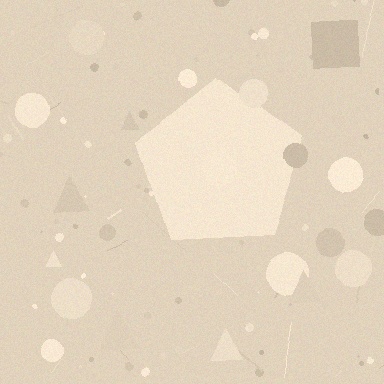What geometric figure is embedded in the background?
A pentagon is embedded in the background.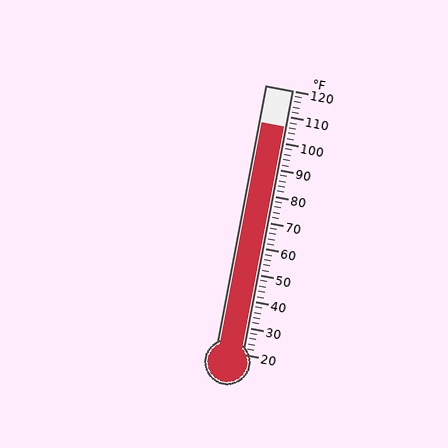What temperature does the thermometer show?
The thermometer shows approximately 106°F.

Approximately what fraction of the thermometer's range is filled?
The thermometer is filled to approximately 85% of its range.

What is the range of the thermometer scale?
The thermometer scale ranges from 20°F to 120°F.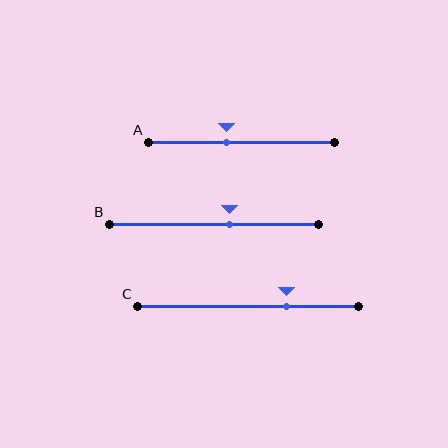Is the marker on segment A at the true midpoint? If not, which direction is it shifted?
No, the marker on segment A is shifted to the left by about 8% of the segment length.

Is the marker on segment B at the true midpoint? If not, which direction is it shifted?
No, the marker on segment B is shifted to the right by about 7% of the segment length.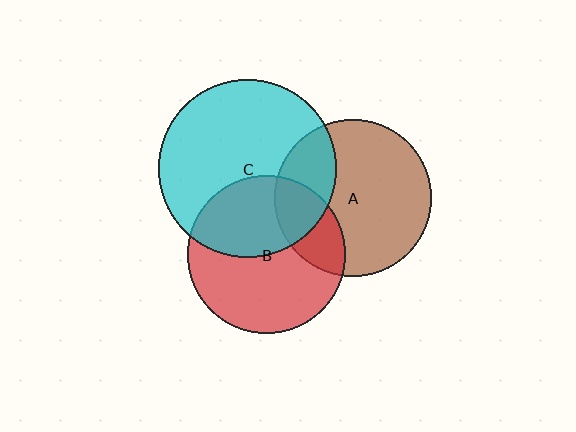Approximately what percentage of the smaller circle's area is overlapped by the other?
Approximately 25%.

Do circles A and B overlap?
Yes.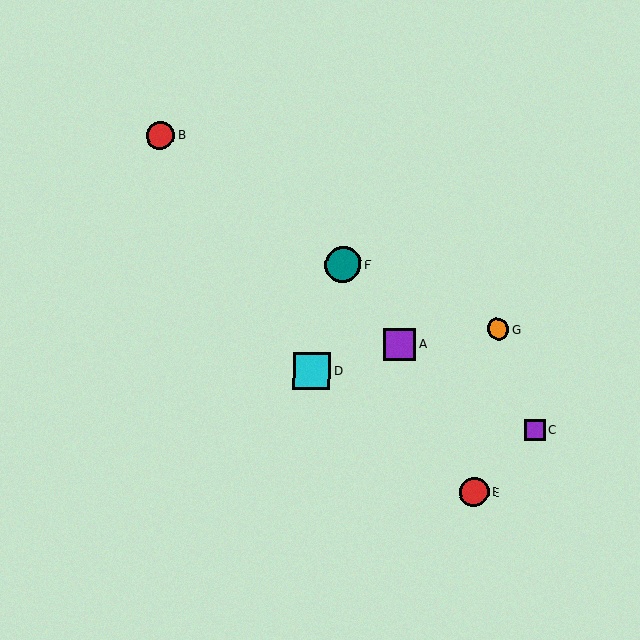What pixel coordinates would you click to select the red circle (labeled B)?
Click at (160, 135) to select the red circle B.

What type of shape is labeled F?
Shape F is a teal circle.